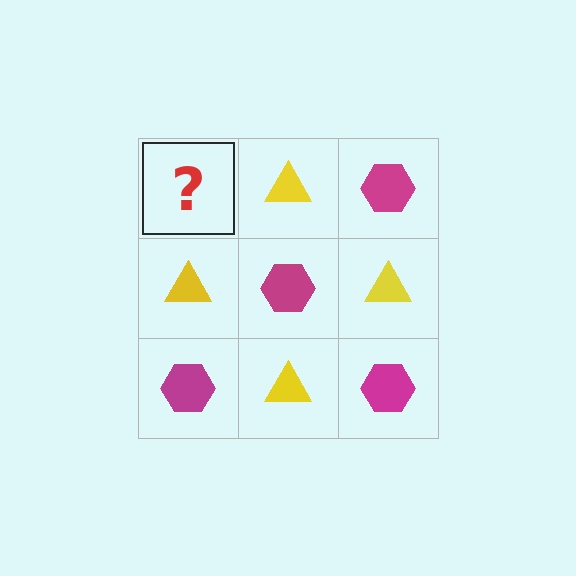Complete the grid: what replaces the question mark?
The question mark should be replaced with a magenta hexagon.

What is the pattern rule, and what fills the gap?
The rule is that it alternates magenta hexagon and yellow triangle in a checkerboard pattern. The gap should be filled with a magenta hexagon.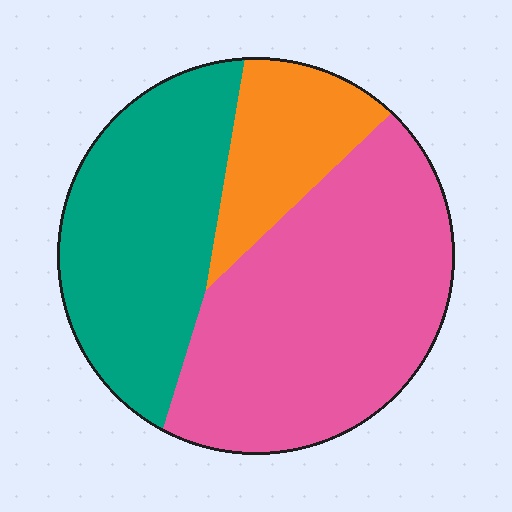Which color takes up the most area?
Pink, at roughly 50%.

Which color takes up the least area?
Orange, at roughly 15%.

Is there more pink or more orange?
Pink.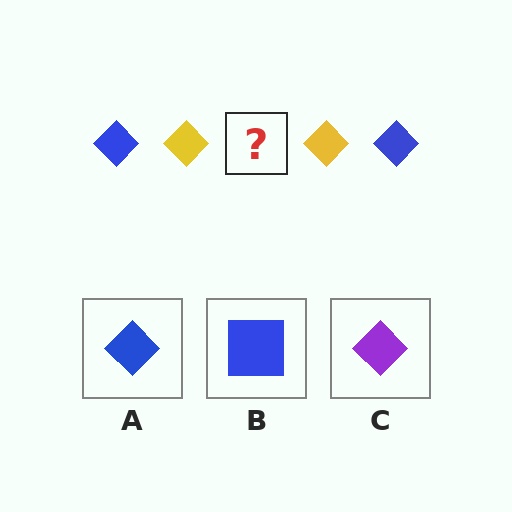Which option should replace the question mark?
Option A.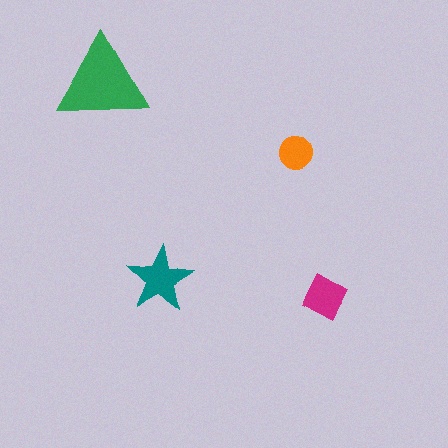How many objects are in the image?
There are 4 objects in the image.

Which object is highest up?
The green triangle is topmost.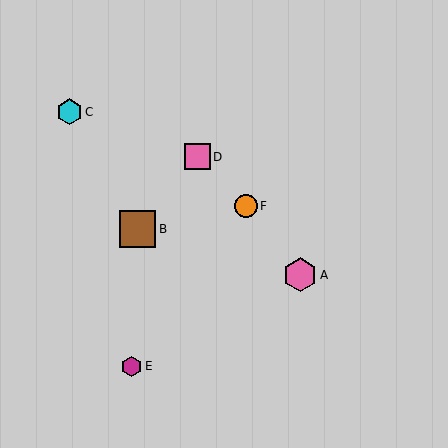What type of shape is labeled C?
Shape C is a cyan hexagon.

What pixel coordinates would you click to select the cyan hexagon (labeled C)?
Click at (69, 112) to select the cyan hexagon C.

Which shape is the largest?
The brown square (labeled B) is the largest.